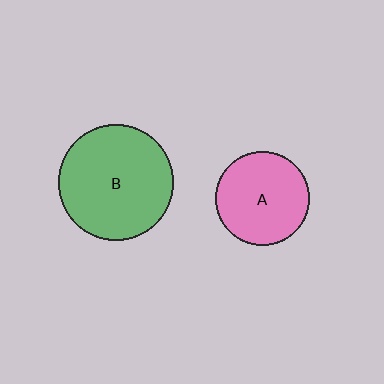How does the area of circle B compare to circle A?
Approximately 1.5 times.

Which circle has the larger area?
Circle B (green).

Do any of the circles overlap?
No, none of the circles overlap.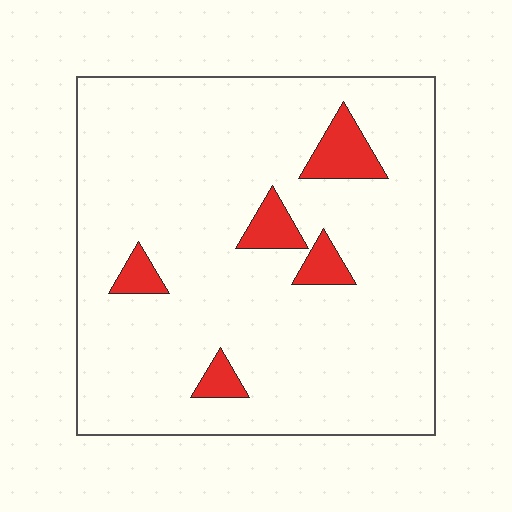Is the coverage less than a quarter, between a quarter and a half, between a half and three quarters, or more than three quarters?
Less than a quarter.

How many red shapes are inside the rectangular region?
5.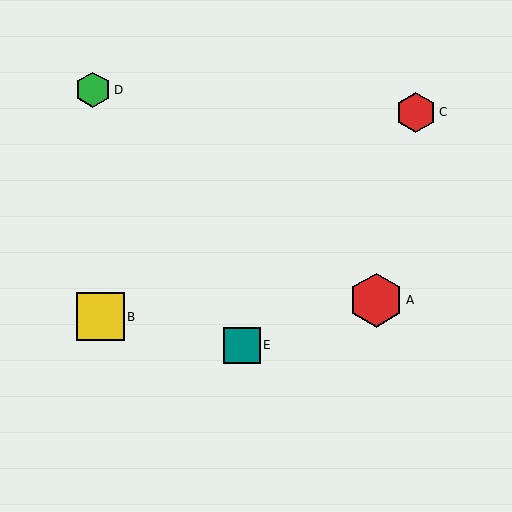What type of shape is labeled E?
Shape E is a teal square.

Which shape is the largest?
The red hexagon (labeled A) is the largest.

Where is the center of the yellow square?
The center of the yellow square is at (100, 317).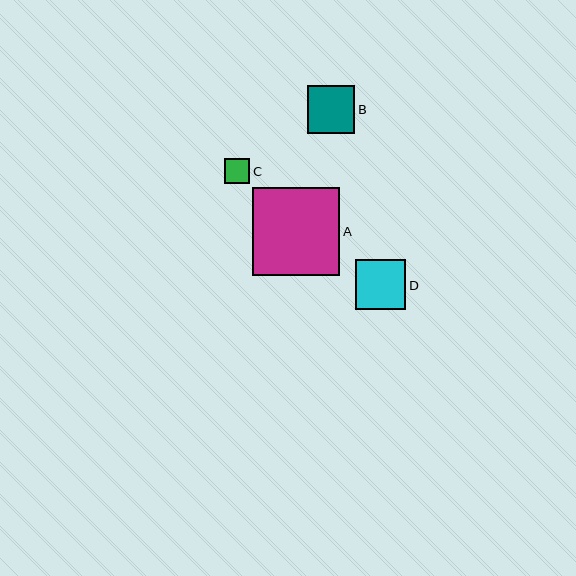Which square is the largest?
Square A is the largest with a size of approximately 88 pixels.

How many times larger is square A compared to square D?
Square A is approximately 1.7 times the size of square D.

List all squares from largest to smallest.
From largest to smallest: A, D, B, C.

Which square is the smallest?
Square C is the smallest with a size of approximately 25 pixels.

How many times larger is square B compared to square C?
Square B is approximately 1.9 times the size of square C.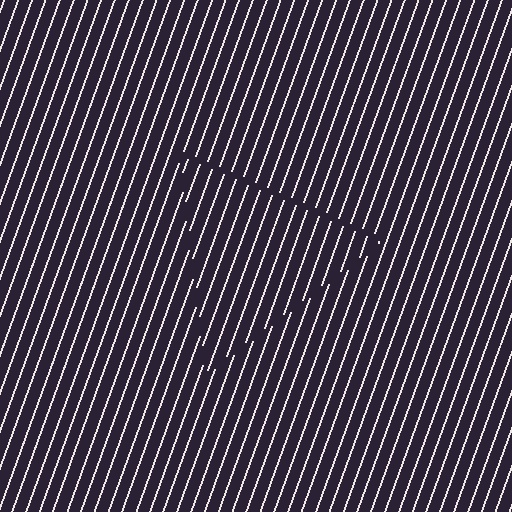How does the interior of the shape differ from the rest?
The interior of the shape contains the same grating, shifted by half a period — the contour is defined by the phase discontinuity where line-ends from the inner and outer gratings abut.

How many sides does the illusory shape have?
3 sides — the line-ends trace a triangle.